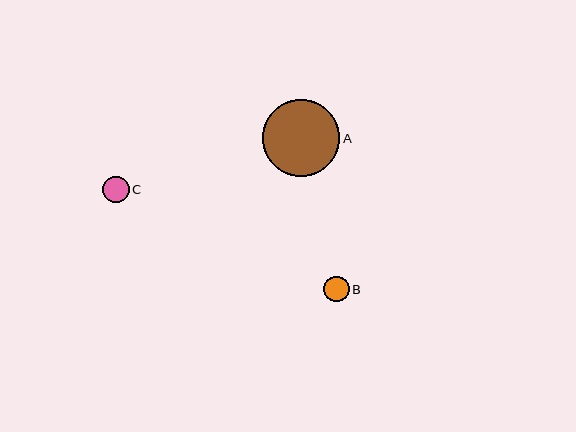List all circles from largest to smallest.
From largest to smallest: A, C, B.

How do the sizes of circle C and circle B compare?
Circle C and circle B are approximately the same size.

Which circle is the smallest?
Circle B is the smallest with a size of approximately 25 pixels.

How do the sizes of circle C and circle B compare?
Circle C and circle B are approximately the same size.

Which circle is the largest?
Circle A is the largest with a size of approximately 77 pixels.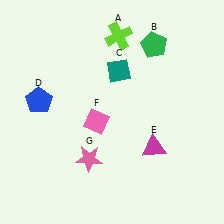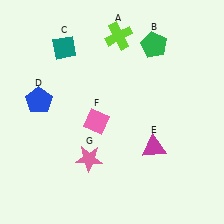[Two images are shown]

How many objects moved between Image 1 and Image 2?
1 object moved between the two images.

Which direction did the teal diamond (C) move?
The teal diamond (C) moved left.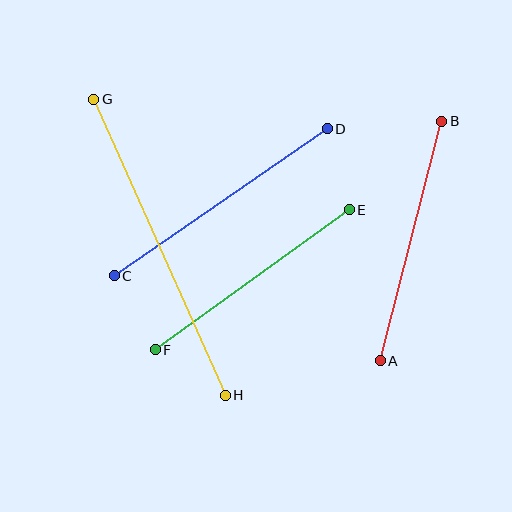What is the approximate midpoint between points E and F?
The midpoint is at approximately (252, 280) pixels.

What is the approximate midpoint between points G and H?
The midpoint is at approximately (159, 247) pixels.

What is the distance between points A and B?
The distance is approximately 247 pixels.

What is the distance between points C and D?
The distance is approximately 258 pixels.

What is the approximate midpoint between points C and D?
The midpoint is at approximately (221, 202) pixels.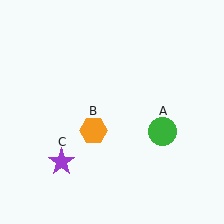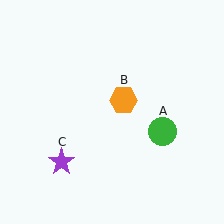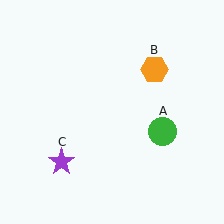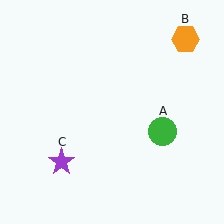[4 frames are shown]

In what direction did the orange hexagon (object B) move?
The orange hexagon (object B) moved up and to the right.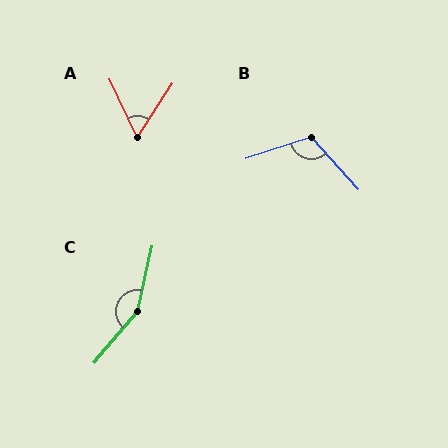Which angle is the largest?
C, at approximately 152 degrees.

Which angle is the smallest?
A, at approximately 58 degrees.